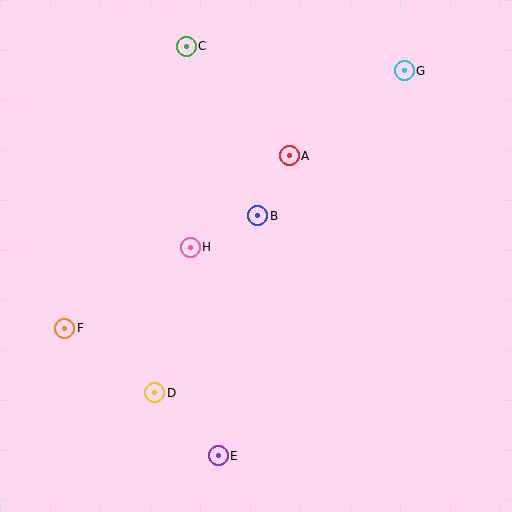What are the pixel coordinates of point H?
Point H is at (190, 247).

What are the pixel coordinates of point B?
Point B is at (258, 216).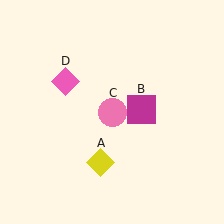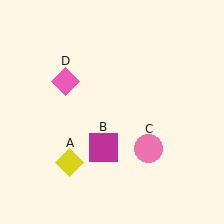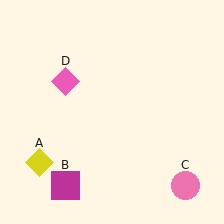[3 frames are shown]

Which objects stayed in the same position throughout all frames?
Pink diamond (object D) remained stationary.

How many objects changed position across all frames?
3 objects changed position: yellow diamond (object A), magenta square (object B), pink circle (object C).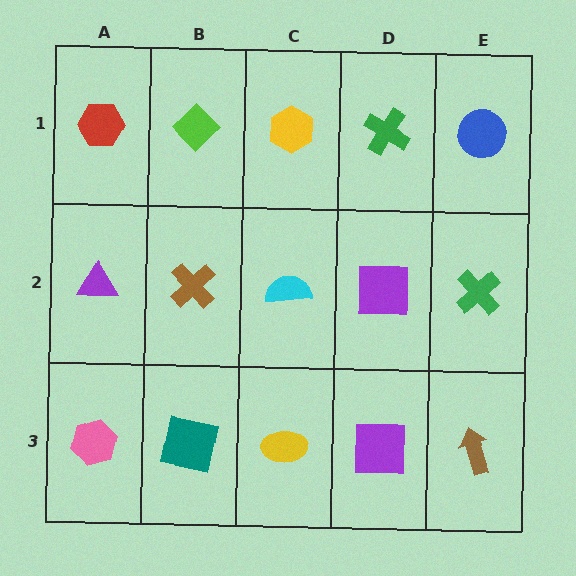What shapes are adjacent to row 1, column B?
A brown cross (row 2, column B), a red hexagon (row 1, column A), a yellow hexagon (row 1, column C).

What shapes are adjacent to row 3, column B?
A brown cross (row 2, column B), a pink hexagon (row 3, column A), a yellow ellipse (row 3, column C).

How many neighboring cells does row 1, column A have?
2.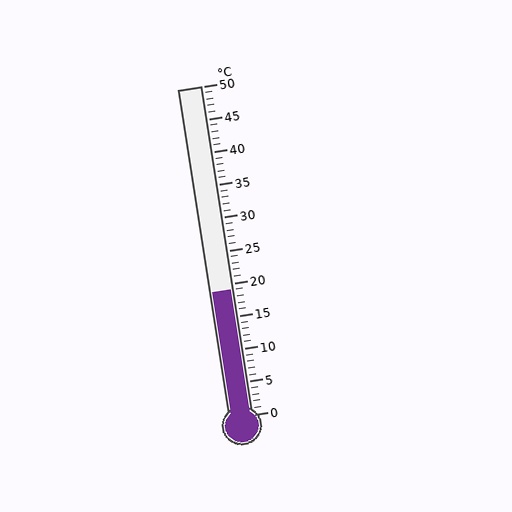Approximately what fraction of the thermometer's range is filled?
The thermometer is filled to approximately 40% of its range.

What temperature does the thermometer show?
The thermometer shows approximately 19°C.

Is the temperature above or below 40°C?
The temperature is below 40°C.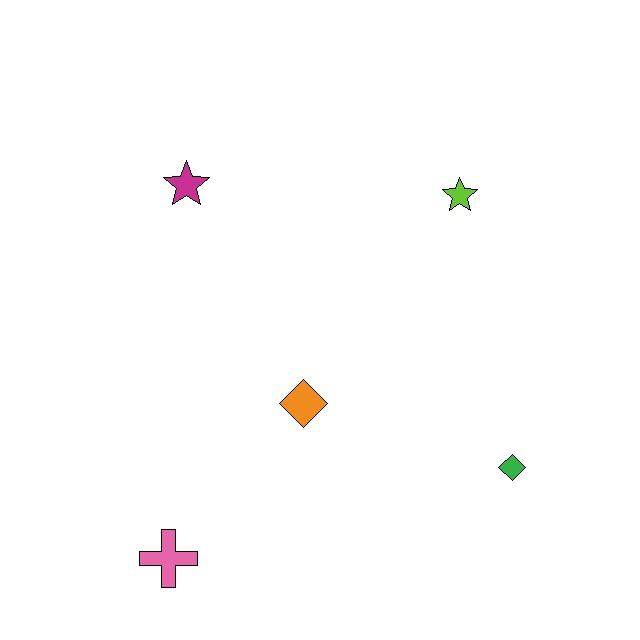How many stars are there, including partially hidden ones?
There are 2 stars.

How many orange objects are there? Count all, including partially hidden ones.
There is 1 orange object.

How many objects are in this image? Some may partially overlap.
There are 5 objects.